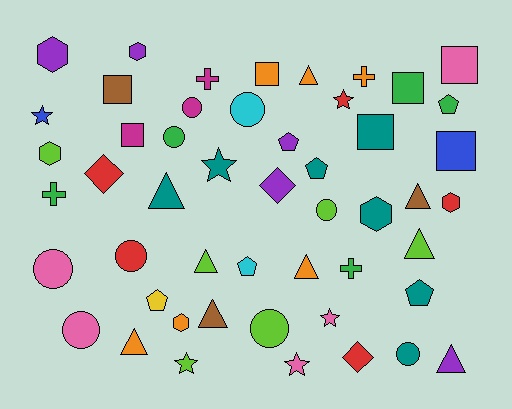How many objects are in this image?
There are 50 objects.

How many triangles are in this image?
There are 9 triangles.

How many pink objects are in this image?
There are 5 pink objects.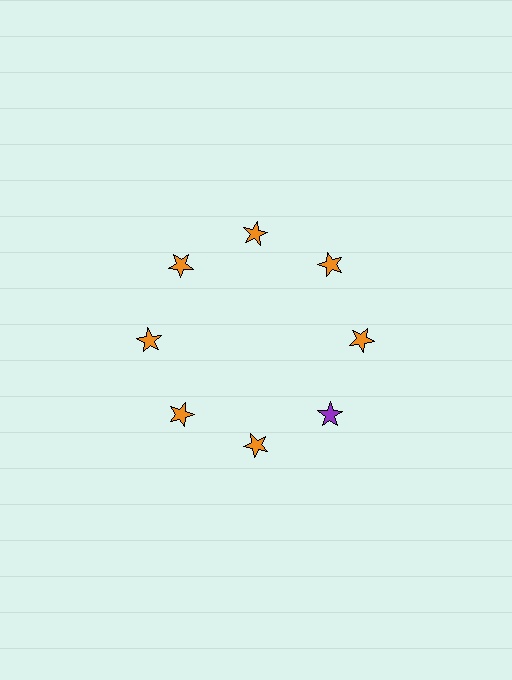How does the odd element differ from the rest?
It has a different color: purple instead of orange.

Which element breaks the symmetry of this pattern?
The purple star at roughly the 4 o'clock position breaks the symmetry. All other shapes are orange stars.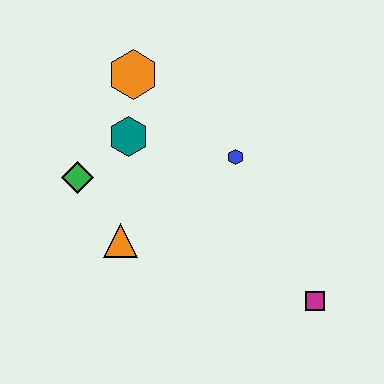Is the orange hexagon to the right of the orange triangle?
Yes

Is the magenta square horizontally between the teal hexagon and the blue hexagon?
No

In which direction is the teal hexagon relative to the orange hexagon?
The teal hexagon is below the orange hexagon.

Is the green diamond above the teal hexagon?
No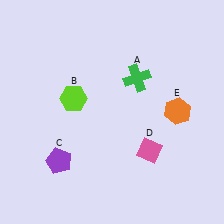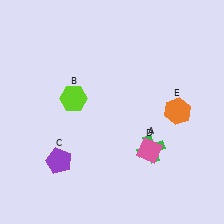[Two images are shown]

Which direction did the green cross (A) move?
The green cross (A) moved down.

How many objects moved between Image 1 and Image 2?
1 object moved between the two images.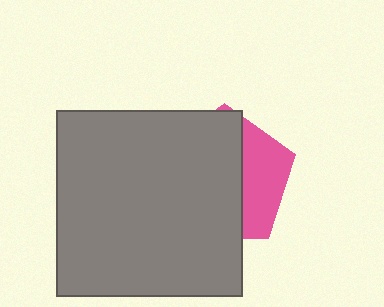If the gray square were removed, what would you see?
You would see the complete pink pentagon.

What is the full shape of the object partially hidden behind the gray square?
The partially hidden object is a pink pentagon.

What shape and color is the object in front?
The object in front is a gray square.